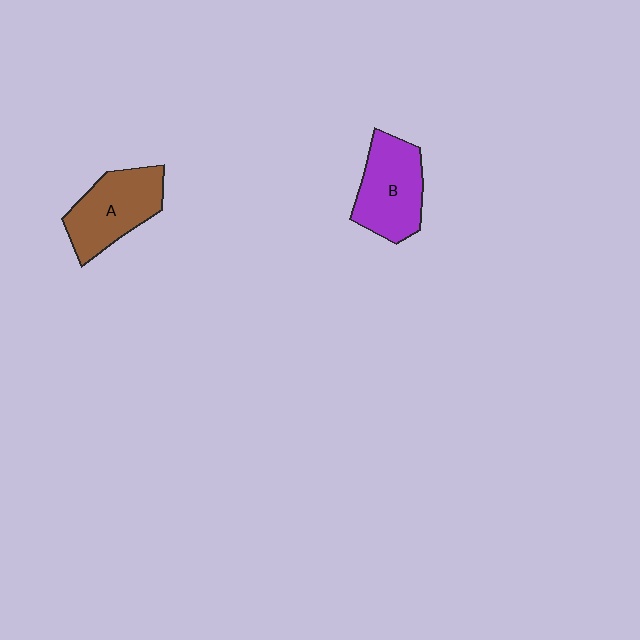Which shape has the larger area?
Shape A (brown).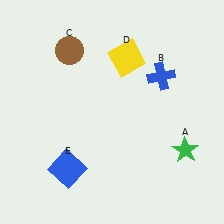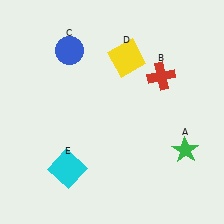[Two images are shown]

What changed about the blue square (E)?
In Image 1, E is blue. In Image 2, it changed to cyan.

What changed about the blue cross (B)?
In Image 1, B is blue. In Image 2, it changed to red.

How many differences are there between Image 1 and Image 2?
There are 3 differences between the two images.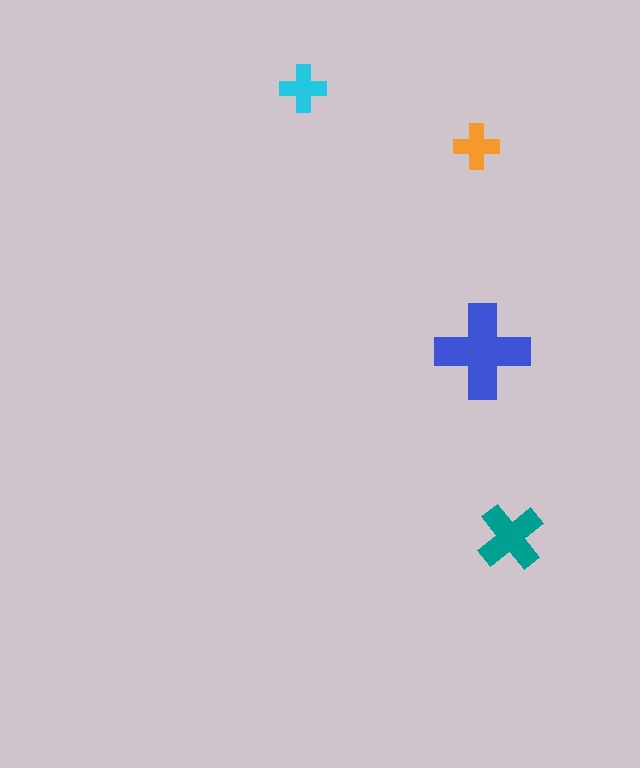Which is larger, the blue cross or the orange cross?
The blue one.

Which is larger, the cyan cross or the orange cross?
The cyan one.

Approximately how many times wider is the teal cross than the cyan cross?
About 1.5 times wider.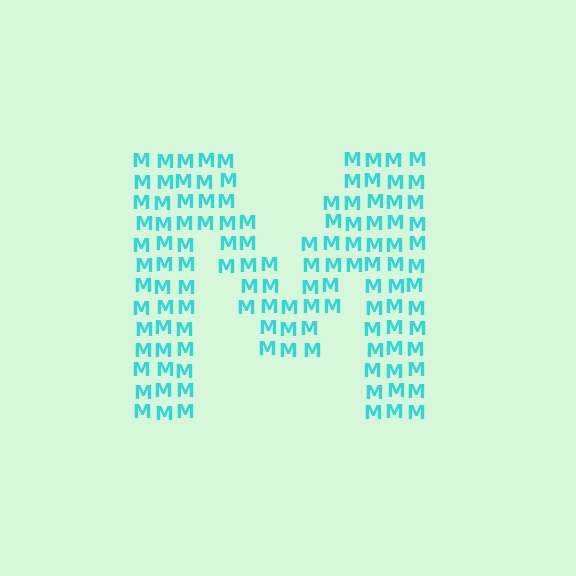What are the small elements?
The small elements are letter M's.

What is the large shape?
The large shape is the letter M.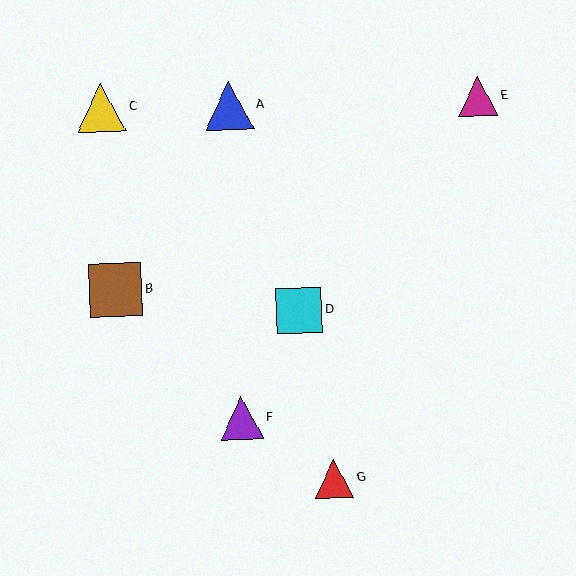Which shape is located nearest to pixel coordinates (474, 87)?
The magenta triangle (labeled E) at (478, 96) is nearest to that location.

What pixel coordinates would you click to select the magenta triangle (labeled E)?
Click at (478, 96) to select the magenta triangle E.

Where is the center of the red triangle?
The center of the red triangle is at (334, 479).